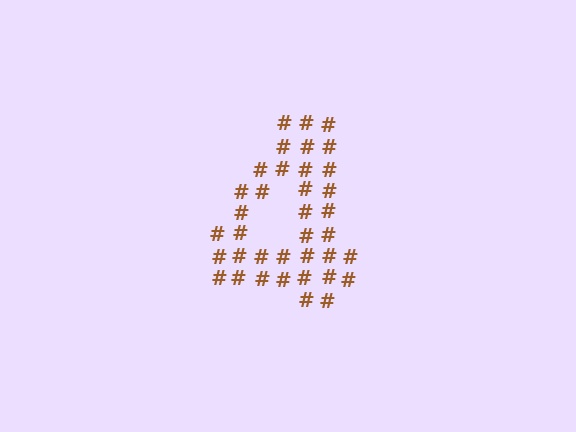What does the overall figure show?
The overall figure shows the digit 4.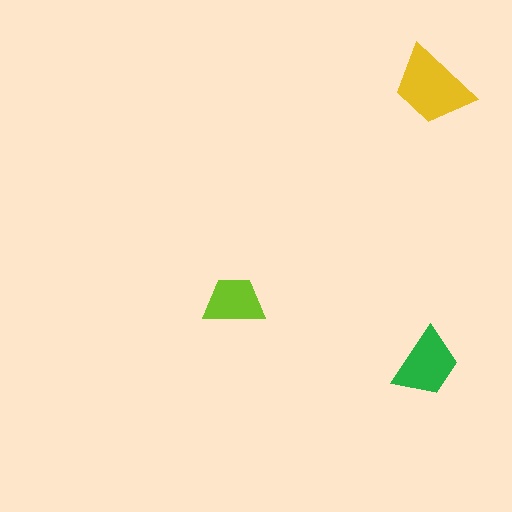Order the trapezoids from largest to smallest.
the yellow one, the green one, the lime one.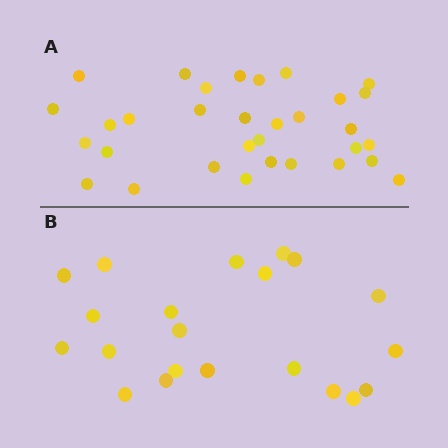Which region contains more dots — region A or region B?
Region A (the top region) has more dots.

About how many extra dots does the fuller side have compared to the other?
Region A has roughly 12 or so more dots than region B.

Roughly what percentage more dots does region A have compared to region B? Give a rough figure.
About 50% more.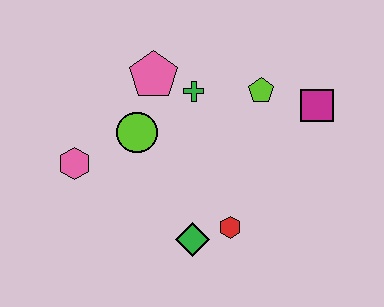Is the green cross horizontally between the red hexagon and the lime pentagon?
No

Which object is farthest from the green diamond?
The magenta square is farthest from the green diamond.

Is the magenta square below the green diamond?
No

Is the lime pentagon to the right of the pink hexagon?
Yes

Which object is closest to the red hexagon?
The green diamond is closest to the red hexagon.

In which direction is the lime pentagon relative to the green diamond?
The lime pentagon is above the green diamond.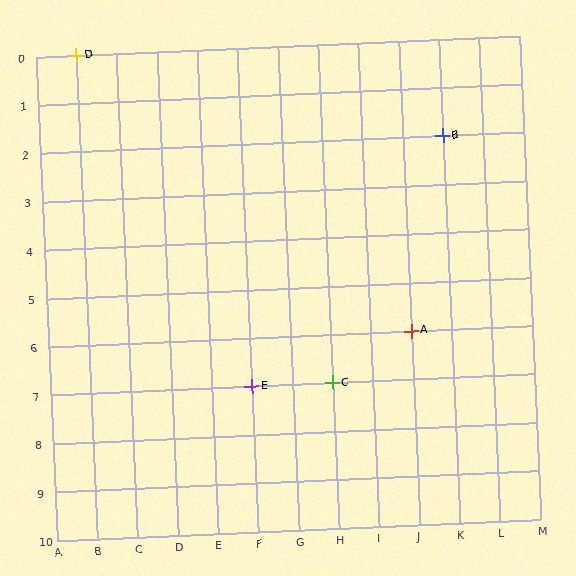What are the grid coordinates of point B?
Point B is at grid coordinates (K, 2).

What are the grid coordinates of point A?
Point A is at grid coordinates (J, 6).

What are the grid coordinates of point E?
Point E is at grid coordinates (F, 7).